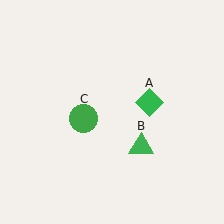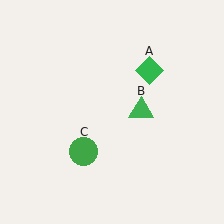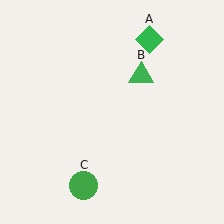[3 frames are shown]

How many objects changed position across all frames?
3 objects changed position: green diamond (object A), green triangle (object B), green circle (object C).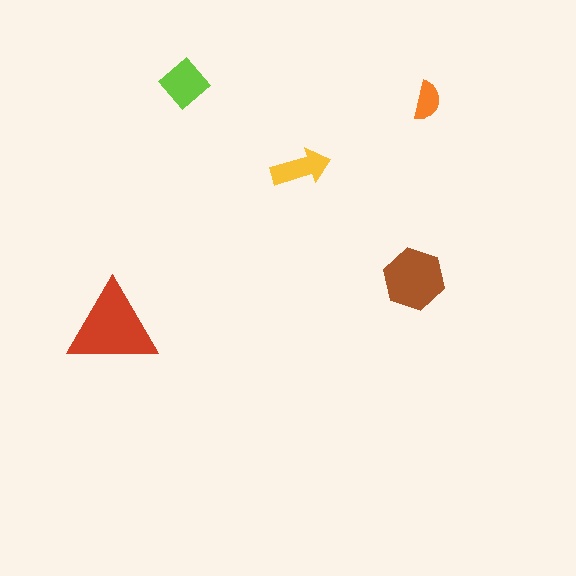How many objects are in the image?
There are 5 objects in the image.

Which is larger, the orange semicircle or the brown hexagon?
The brown hexagon.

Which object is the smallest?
The orange semicircle.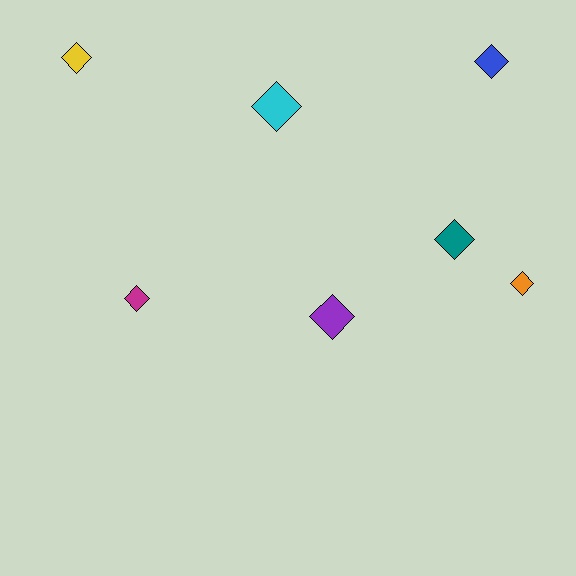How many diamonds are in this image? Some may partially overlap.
There are 7 diamonds.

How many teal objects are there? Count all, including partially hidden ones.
There is 1 teal object.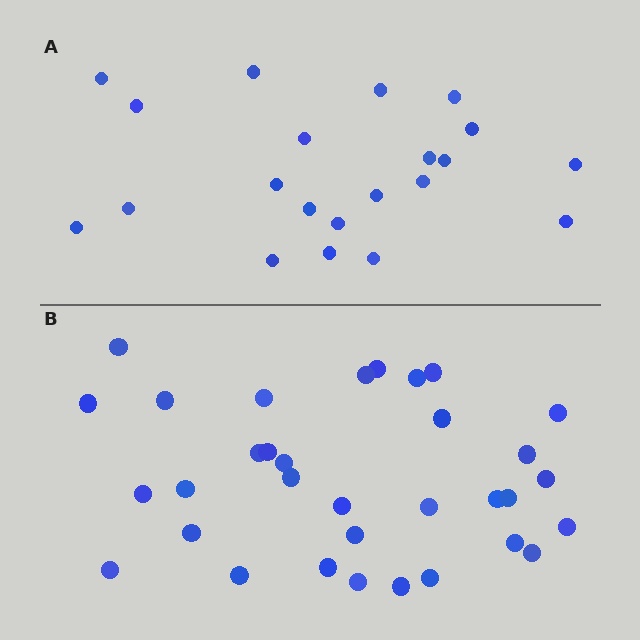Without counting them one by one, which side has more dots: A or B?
Region B (the bottom region) has more dots.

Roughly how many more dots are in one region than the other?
Region B has roughly 12 or so more dots than region A.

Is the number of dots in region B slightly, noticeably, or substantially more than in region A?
Region B has substantially more. The ratio is roughly 1.6 to 1.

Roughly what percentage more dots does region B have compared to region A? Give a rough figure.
About 55% more.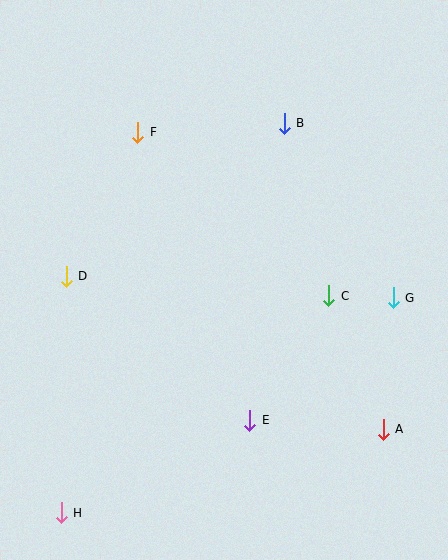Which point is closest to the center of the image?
Point C at (329, 296) is closest to the center.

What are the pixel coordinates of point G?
Point G is at (393, 298).